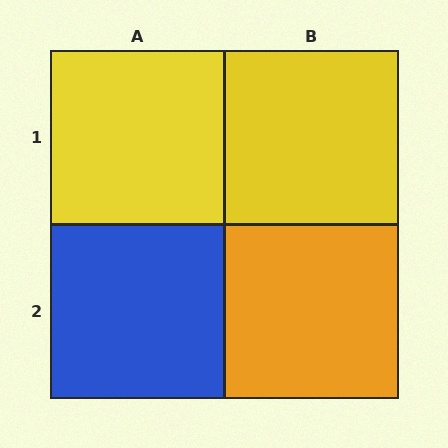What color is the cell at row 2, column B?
Orange.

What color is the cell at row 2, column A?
Blue.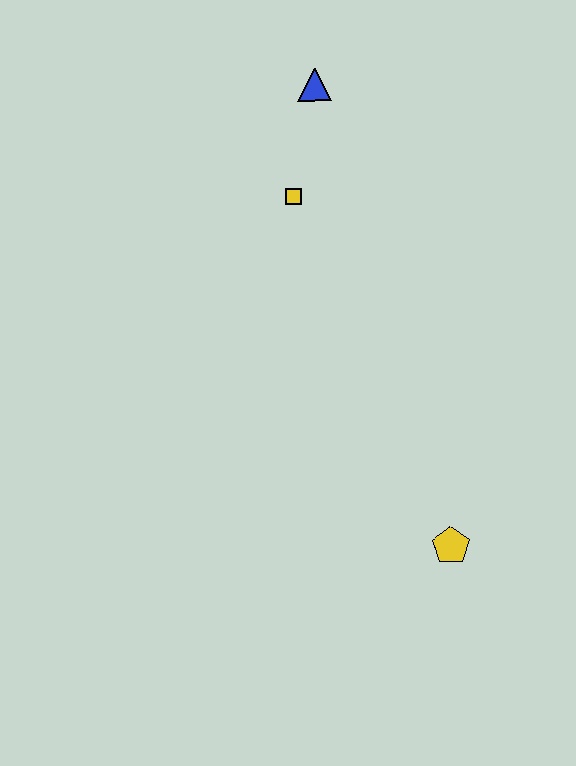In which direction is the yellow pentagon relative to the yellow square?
The yellow pentagon is below the yellow square.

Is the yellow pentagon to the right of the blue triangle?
Yes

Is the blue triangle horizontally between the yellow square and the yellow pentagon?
Yes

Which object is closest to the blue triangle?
The yellow square is closest to the blue triangle.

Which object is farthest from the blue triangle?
The yellow pentagon is farthest from the blue triangle.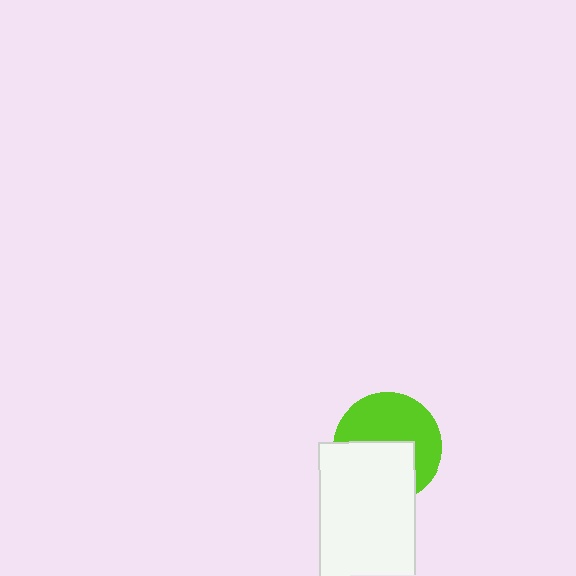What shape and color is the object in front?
The object in front is a white rectangle.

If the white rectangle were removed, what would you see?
You would see the complete lime circle.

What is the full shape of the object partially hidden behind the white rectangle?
The partially hidden object is a lime circle.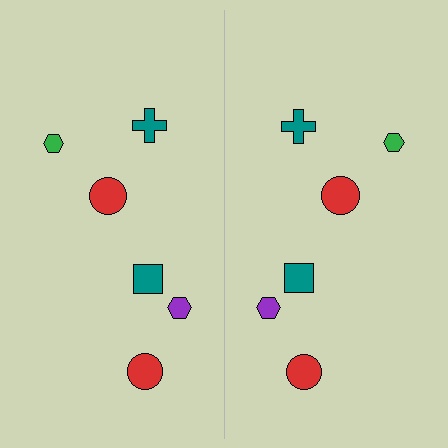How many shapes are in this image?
There are 12 shapes in this image.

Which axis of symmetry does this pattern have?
The pattern has a vertical axis of symmetry running through the center of the image.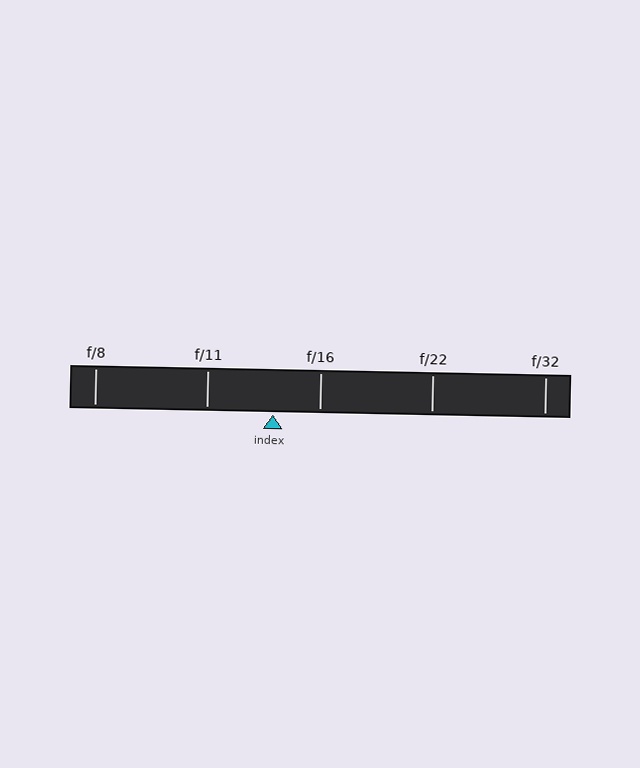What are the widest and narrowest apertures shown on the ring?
The widest aperture shown is f/8 and the narrowest is f/32.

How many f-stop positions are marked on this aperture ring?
There are 5 f-stop positions marked.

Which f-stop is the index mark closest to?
The index mark is closest to f/16.